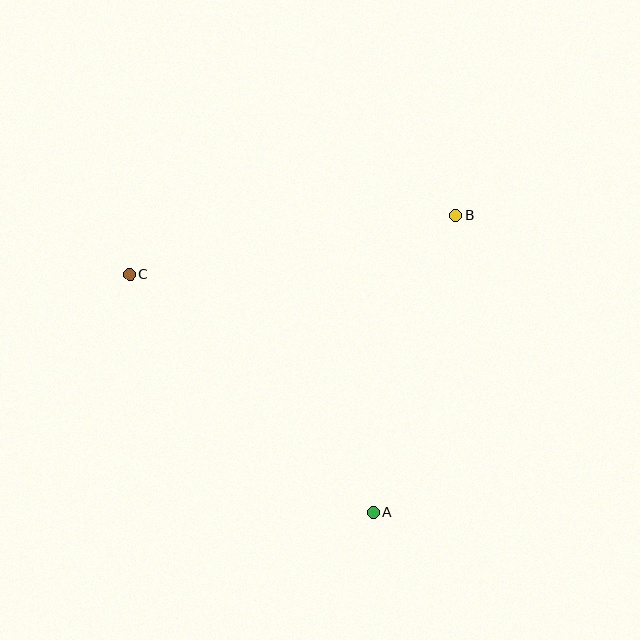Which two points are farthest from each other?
Points A and C are farthest from each other.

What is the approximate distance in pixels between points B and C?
The distance between B and C is approximately 331 pixels.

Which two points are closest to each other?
Points A and B are closest to each other.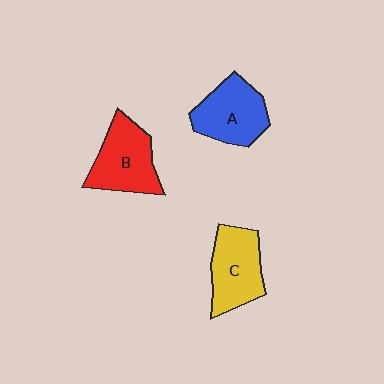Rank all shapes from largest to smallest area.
From largest to smallest: B (red), C (yellow), A (blue).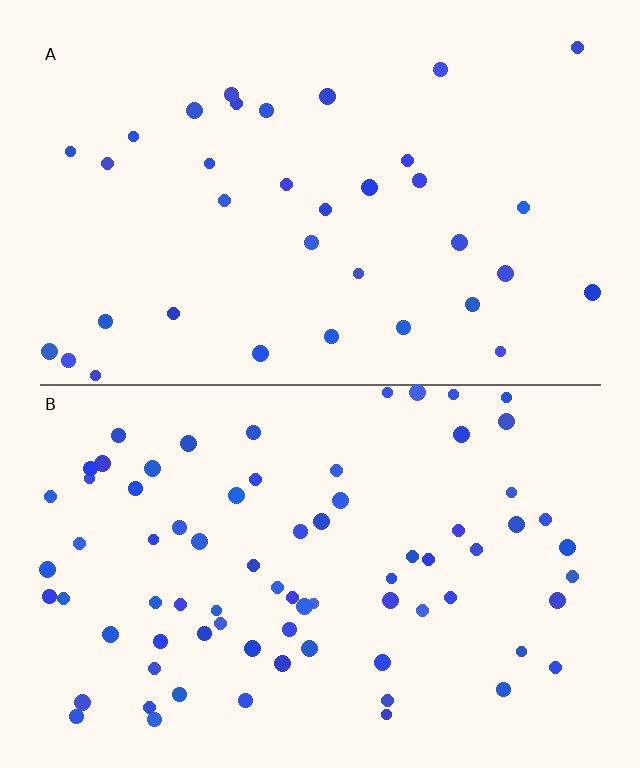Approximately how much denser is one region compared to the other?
Approximately 2.2× — region B over region A.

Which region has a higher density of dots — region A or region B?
B (the bottom).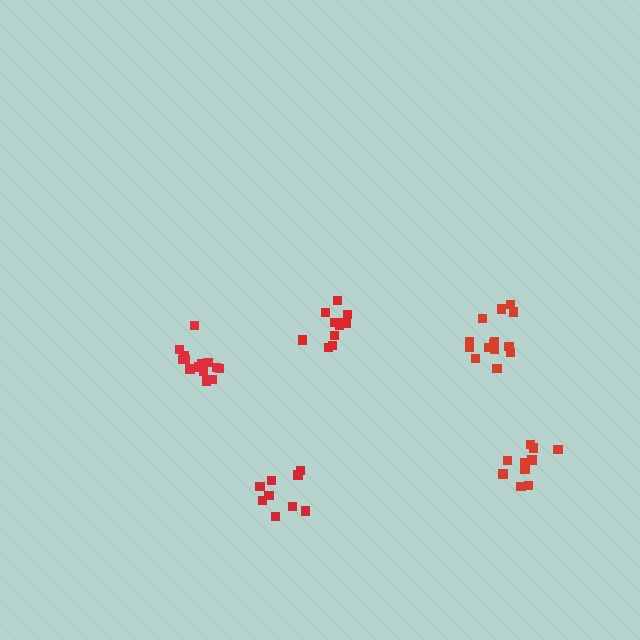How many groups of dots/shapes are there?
There are 5 groups.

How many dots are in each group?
Group 1: 11 dots, Group 2: 14 dots, Group 3: 10 dots, Group 4: 14 dots, Group 5: 10 dots (59 total).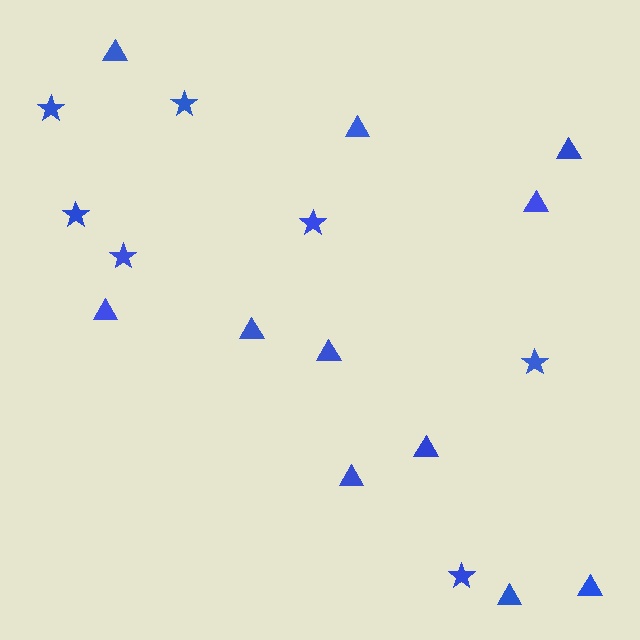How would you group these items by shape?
There are 2 groups: one group of stars (7) and one group of triangles (11).